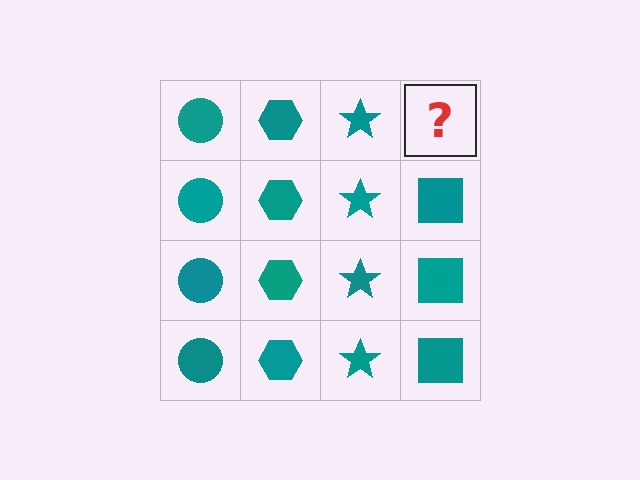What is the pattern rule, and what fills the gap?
The rule is that each column has a consistent shape. The gap should be filled with a teal square.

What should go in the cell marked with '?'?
The missing cell should contain a teal square.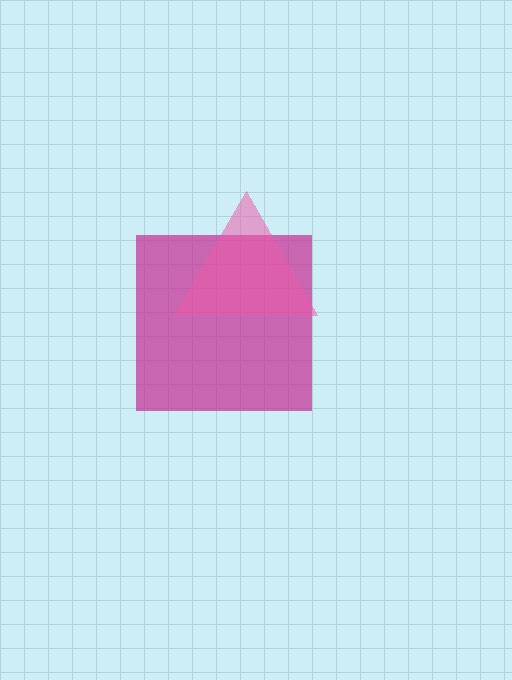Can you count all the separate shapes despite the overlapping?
Yes, there are 2 separate shapes.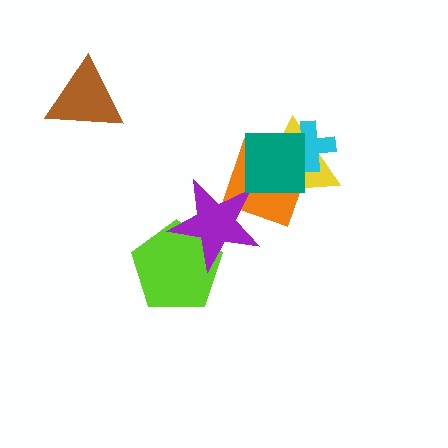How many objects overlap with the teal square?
3 objects overlap with the teal square.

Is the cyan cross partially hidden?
Yes, it is partially covered by another shape.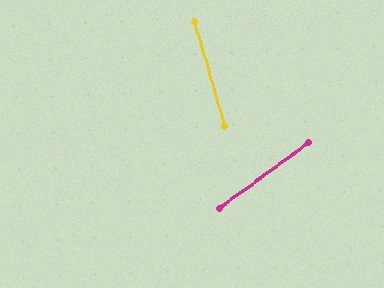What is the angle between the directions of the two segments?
Approximately 70 degrees.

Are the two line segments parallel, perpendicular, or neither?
Neither parallel nor perpendicular — they differ by about 70°.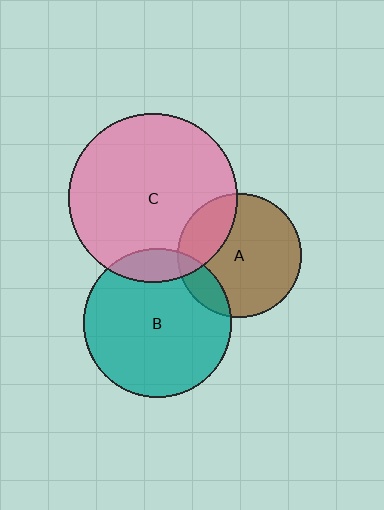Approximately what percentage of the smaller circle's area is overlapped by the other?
Approximately 15%.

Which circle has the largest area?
Circle C (pink).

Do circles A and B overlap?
Yes.